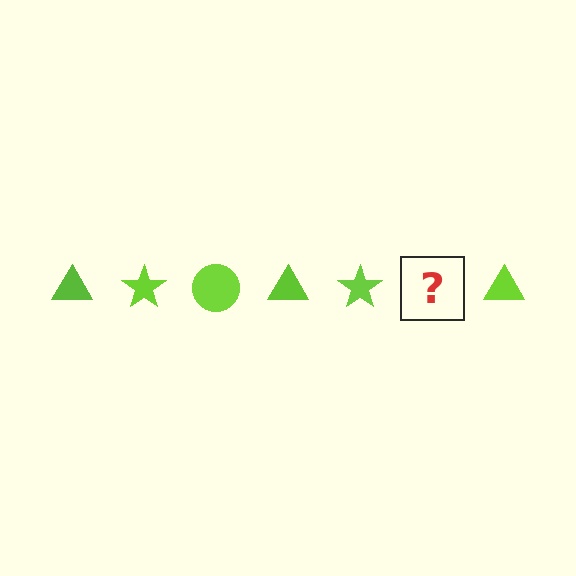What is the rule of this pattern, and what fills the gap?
The rule is that the pattern cycles through triangle, star, circle shapes in lime. The gap should be filled with a lime circle.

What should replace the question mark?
The question mark should be replaced with a lime circle.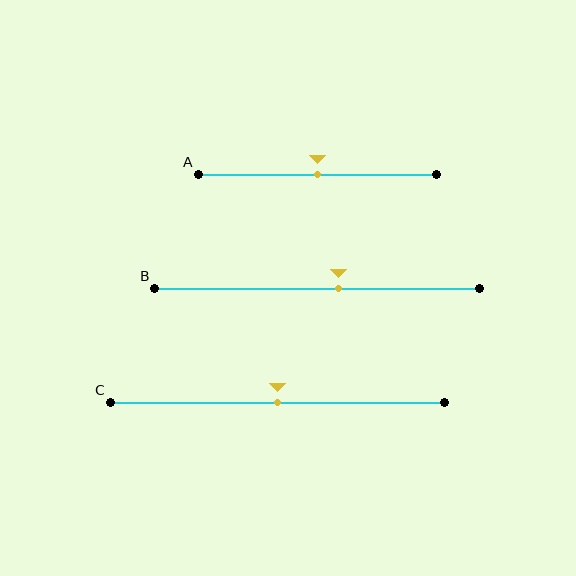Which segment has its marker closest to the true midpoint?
Segment A has its marker closest to the true midpoint.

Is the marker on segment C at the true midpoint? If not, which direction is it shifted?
Yes, the marker on segment C is at the true midpoint.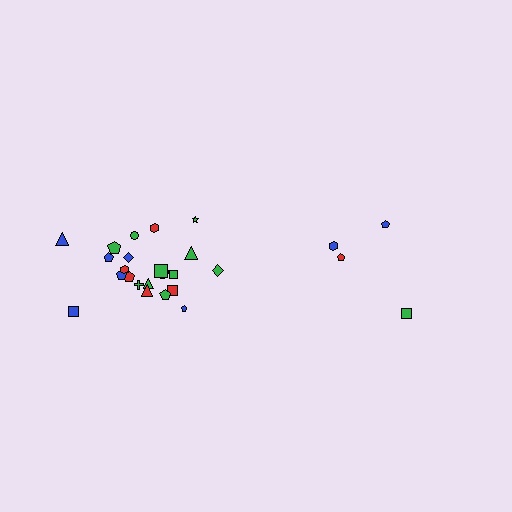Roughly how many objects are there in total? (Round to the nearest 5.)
Roughly 25 objects in total.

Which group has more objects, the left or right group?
The left group.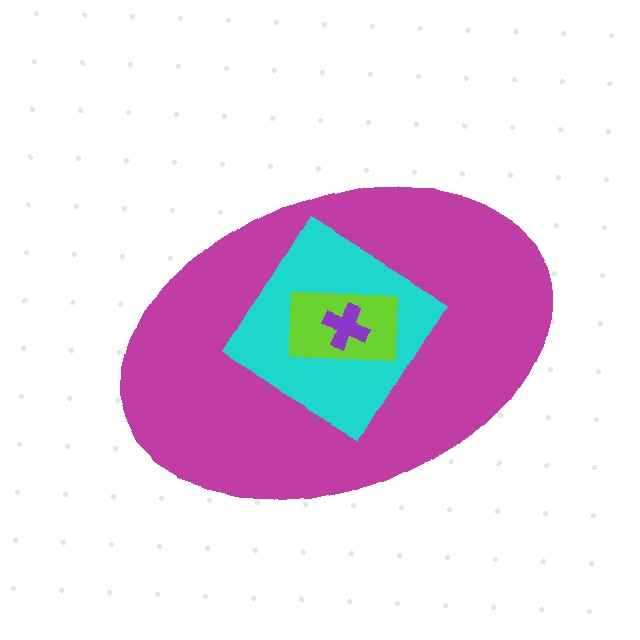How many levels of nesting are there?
4.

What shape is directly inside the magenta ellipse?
The cyan diamond.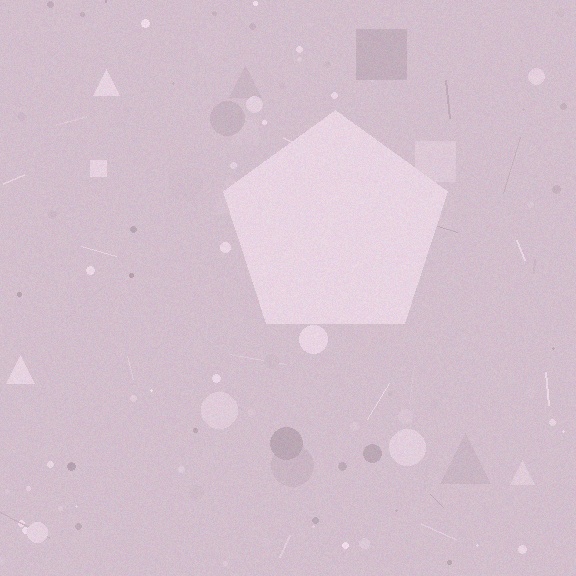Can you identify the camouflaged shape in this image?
The camouflaged shape is a pentagon.